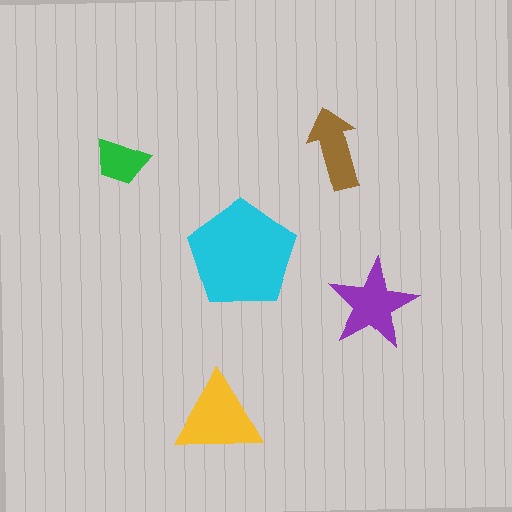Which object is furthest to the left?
The green trapezoid is leftmost.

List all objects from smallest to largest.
The green trapezoid, the brown arrow, the purple star, the yellow triangle, the cyan pentagon.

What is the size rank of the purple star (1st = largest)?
3rd.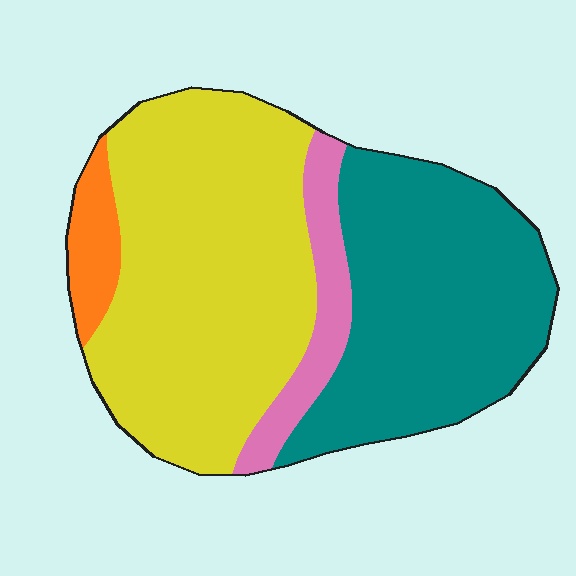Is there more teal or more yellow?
Yellow.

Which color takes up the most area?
Yellow, at roughly 50%.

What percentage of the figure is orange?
Orange covers 6% of the figure.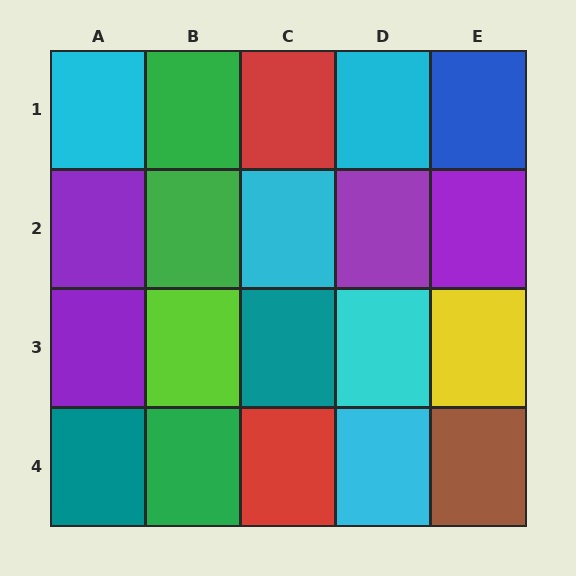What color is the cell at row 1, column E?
Blue.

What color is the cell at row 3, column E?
Yellow.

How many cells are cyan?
5 cells are cyan.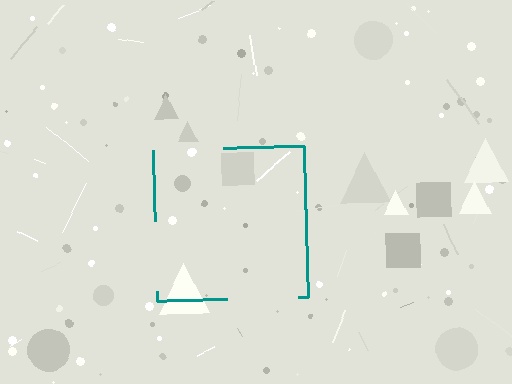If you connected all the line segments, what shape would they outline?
They would outline a square.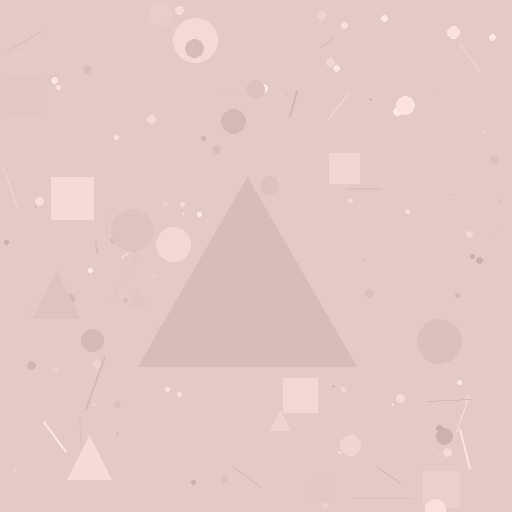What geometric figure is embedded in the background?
A triangle is embedded in the background.